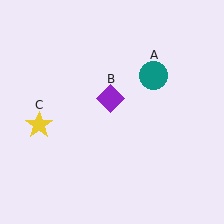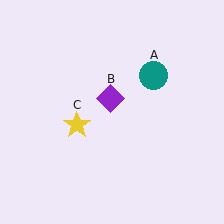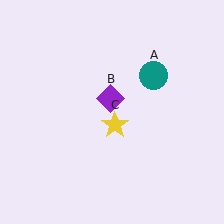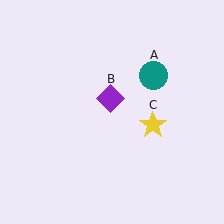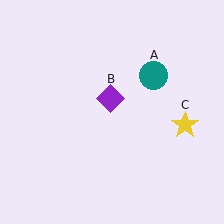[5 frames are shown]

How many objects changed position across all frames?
1 object changed position: yellow star (object C).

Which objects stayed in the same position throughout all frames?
Teal circle (object A) and purple diamond (object B) remained stationary.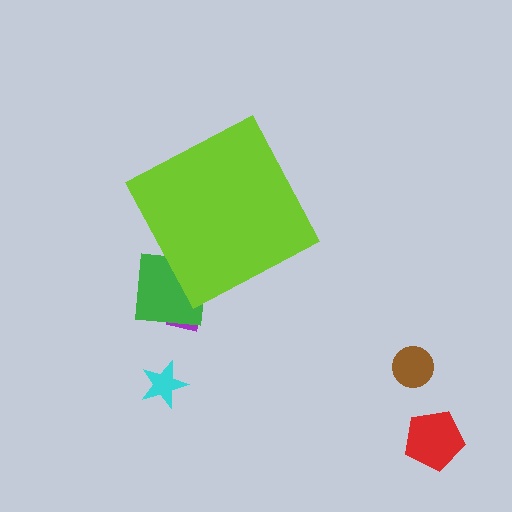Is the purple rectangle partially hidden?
Yes, the purple rectangle is partially hidden behind the lime diamond.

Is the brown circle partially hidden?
No, the brown circle is fully visible.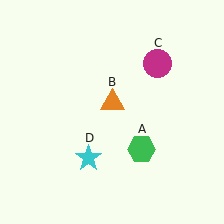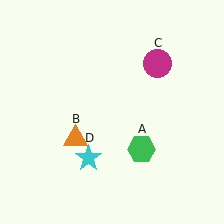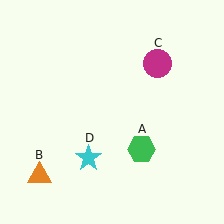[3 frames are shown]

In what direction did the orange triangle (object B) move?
The orange triangle (object B) moved down and to the left.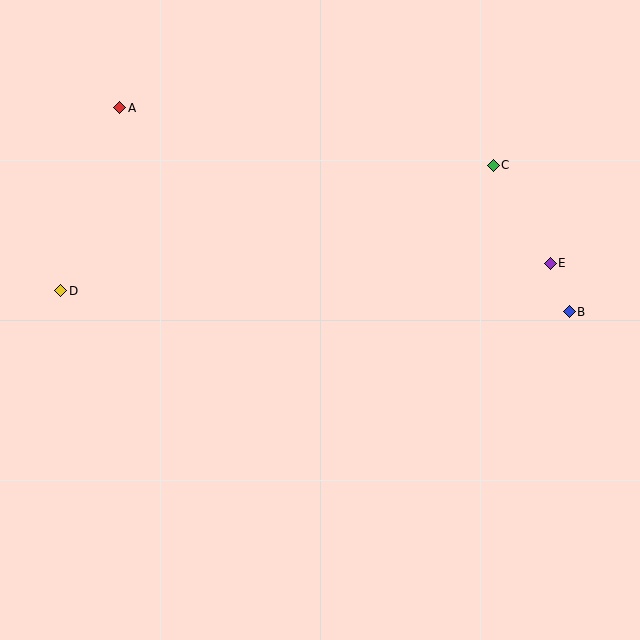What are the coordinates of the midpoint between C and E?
The midpoint between C and E is at (522, 214).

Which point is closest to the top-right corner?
Point C is closest to the top-right corner.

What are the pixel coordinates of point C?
Point C is at (493, 165).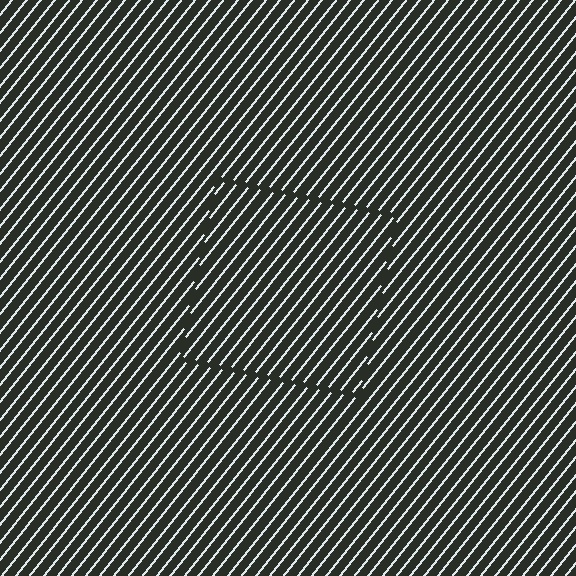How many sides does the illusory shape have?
4 sides — the line-ends trace a square.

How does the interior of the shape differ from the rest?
The interior of the shape contains the same grating, shifted by half a period — the contour is defined by the phase discontinuity where line-ends from the inner and outer gratings abut.